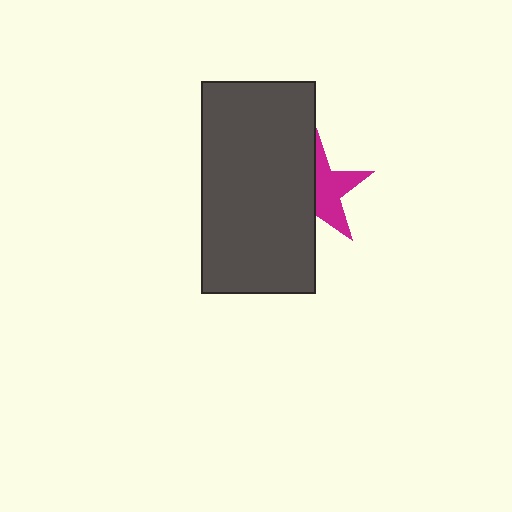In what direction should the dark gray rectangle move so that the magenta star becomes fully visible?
The dark gray rectangle should move left. That is the shortest direction to clear the overlap and leave the magenta star fully visible.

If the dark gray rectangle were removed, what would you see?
You would see the complete magenta star.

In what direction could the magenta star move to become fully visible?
The magenta star could move right. That would shift it out from behind the dark gray rectangle entirely.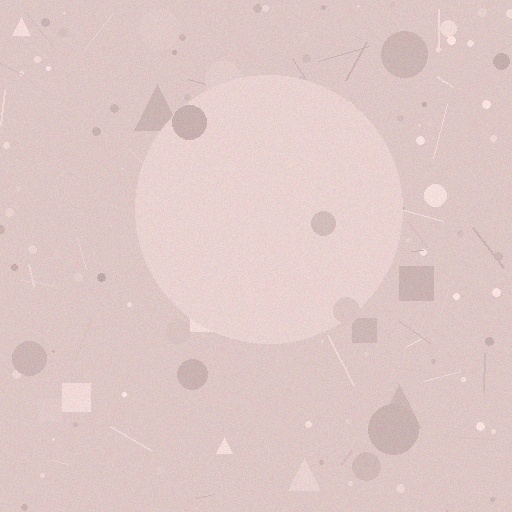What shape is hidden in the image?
A circle is hidden in the image.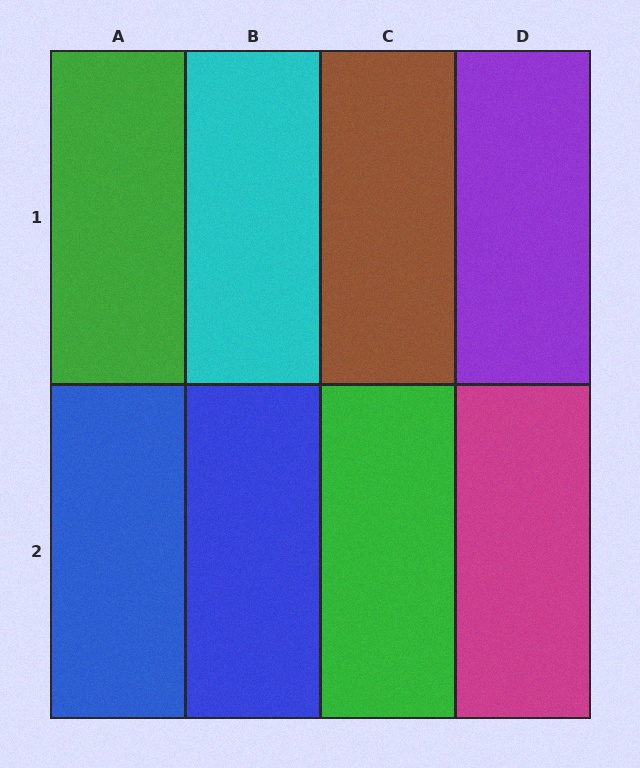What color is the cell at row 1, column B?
Cyan.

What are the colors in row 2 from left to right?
Blue, blue, green, magenta.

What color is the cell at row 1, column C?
Brown.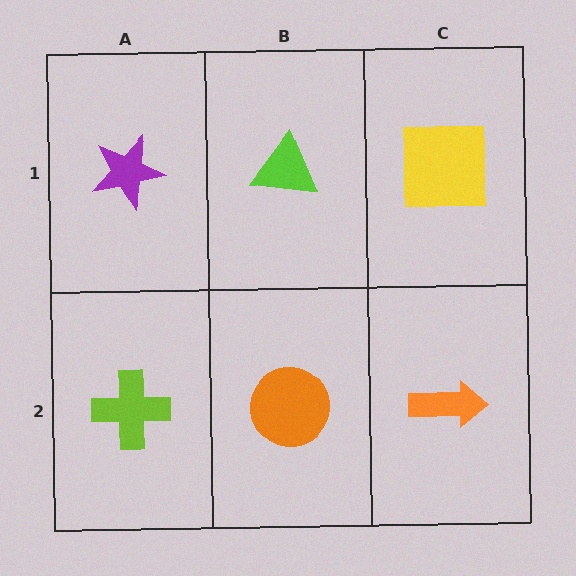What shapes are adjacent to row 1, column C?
An orange arrow (row 2, column C), a lime triangle (row 1, column B).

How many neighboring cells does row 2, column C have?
2.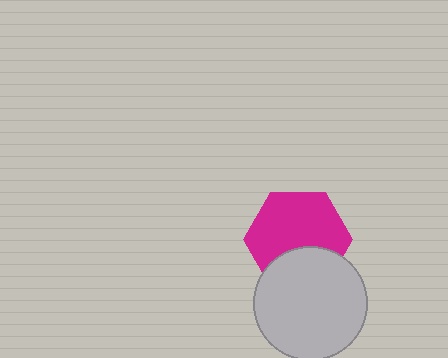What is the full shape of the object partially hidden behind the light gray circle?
The partially hidden object is a magenta hexagon.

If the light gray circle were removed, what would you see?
You would see the complete magenta hexagon.